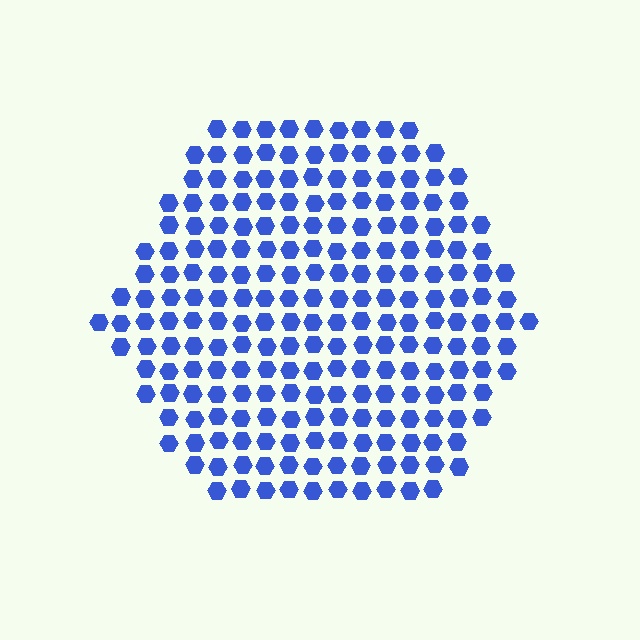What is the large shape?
The large shape is a hexagon.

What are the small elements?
The small elements are hexagons.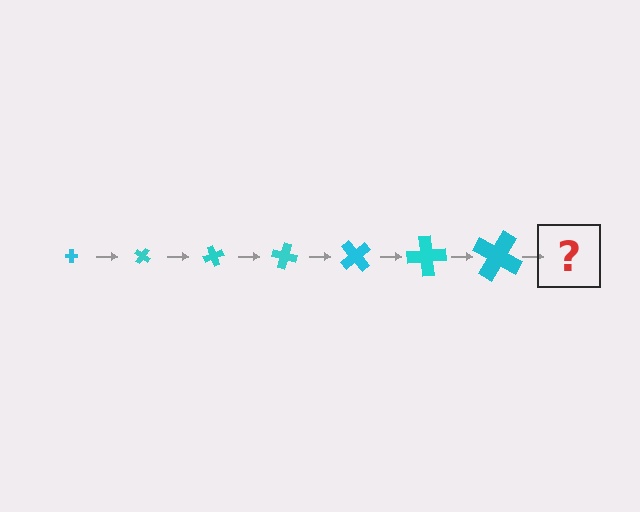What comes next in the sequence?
The next element should be a cross, larger than the previous one and rotated 245 degrees from the start.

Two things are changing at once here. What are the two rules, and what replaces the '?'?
The two rules are that the cross grows larger each step and it rotates 35 degrees each step. The '?' should be a cross, larger than the previous one and rotated 245 degrees from the start.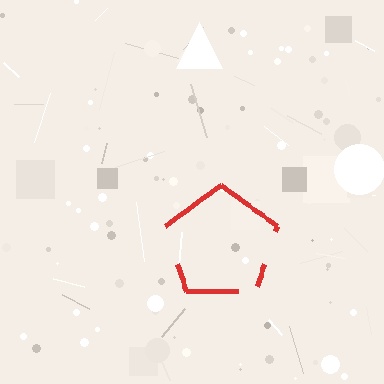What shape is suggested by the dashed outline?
The dashed outline suggests a pentagon.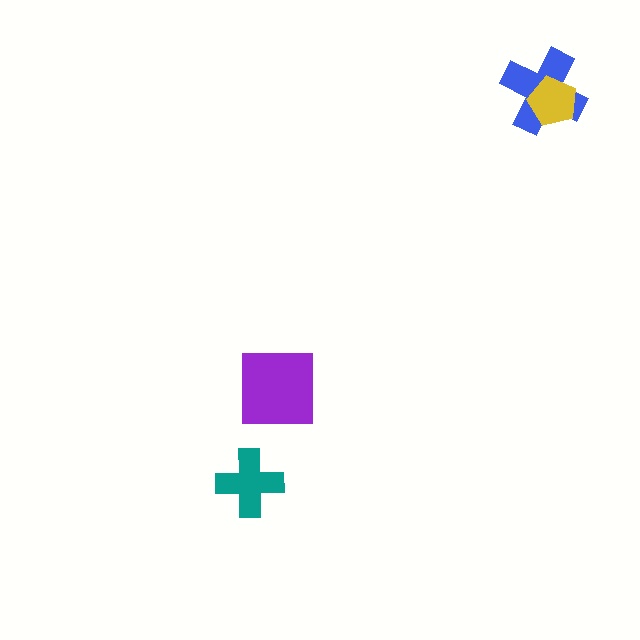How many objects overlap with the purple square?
0 objects overlap with the purple square.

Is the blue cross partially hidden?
Yes, it is partially covered by another shape.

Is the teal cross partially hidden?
No, no other shape covers it.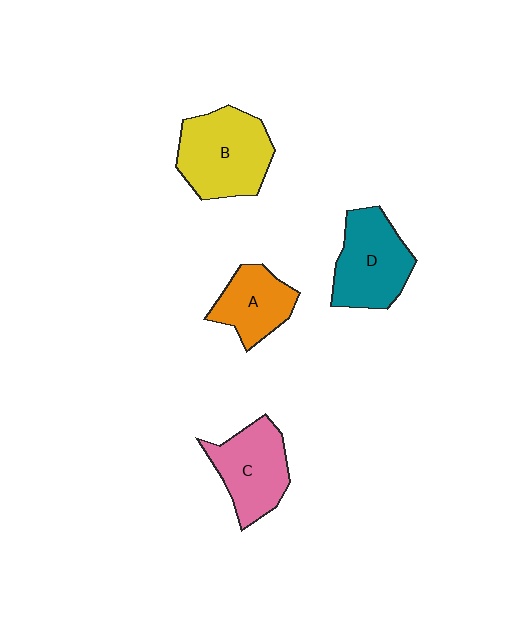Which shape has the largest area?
Shape B (yellow).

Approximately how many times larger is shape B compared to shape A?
Approximately 1.5 times.